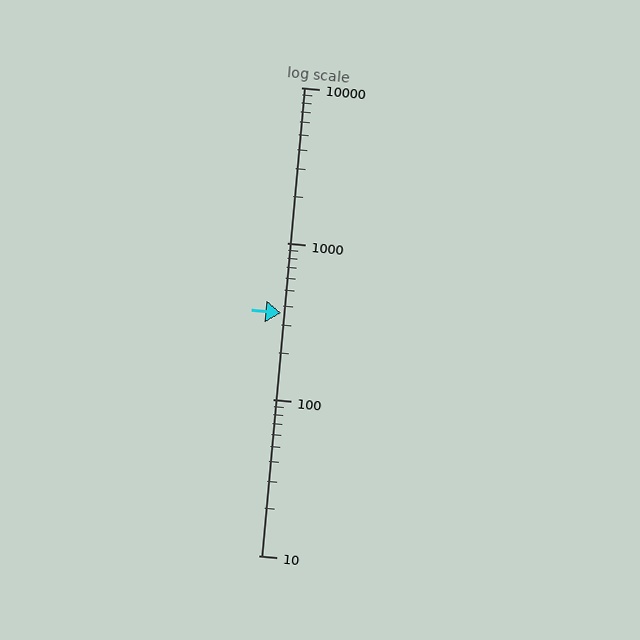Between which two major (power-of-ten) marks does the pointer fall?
The pointer is between 100 and 1000.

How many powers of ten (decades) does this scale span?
The scale spans 3 decades, from 10 to 10000.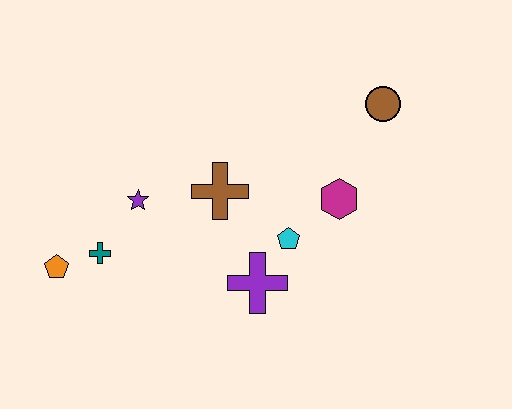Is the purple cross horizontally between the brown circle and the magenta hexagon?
No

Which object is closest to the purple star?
The teal cross is closest to the purple star.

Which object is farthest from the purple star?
The brown circle is farthest from the purple star.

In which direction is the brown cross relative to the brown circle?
The brown cross is to the left of the brown circle.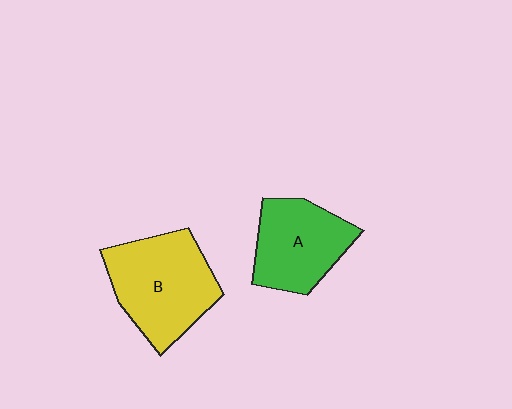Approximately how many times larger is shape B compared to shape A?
Approximately 1.3 times.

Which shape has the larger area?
Shape B (yellow).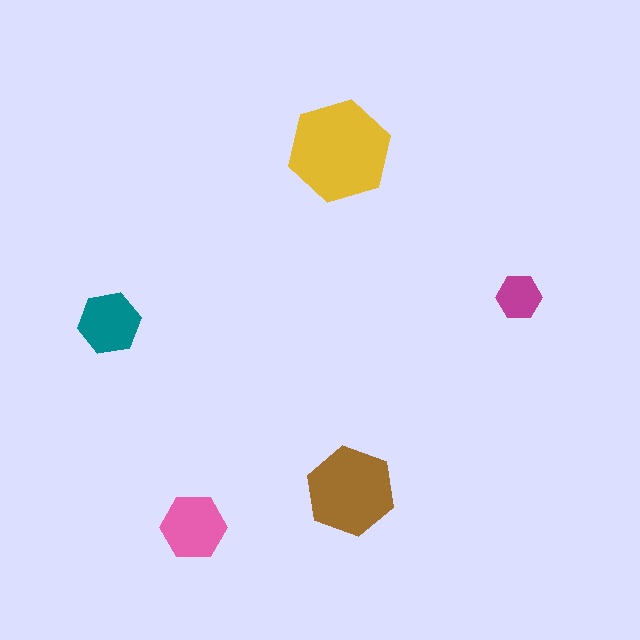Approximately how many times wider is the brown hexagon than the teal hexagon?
About 1.5 times wider.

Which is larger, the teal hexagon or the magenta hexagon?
The teal one.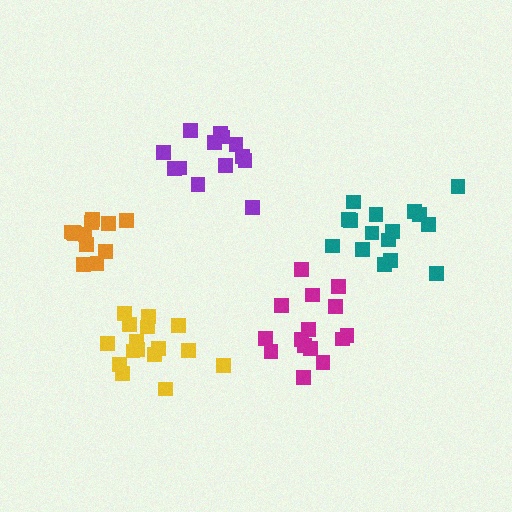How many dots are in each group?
Group 1: 16 dots, Group 2: 16 dots, Group 3: 15 dots, Group 4: 13 dots, Group 5: 12 dots (72 total).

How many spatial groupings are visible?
There are 5 spatial groupings.